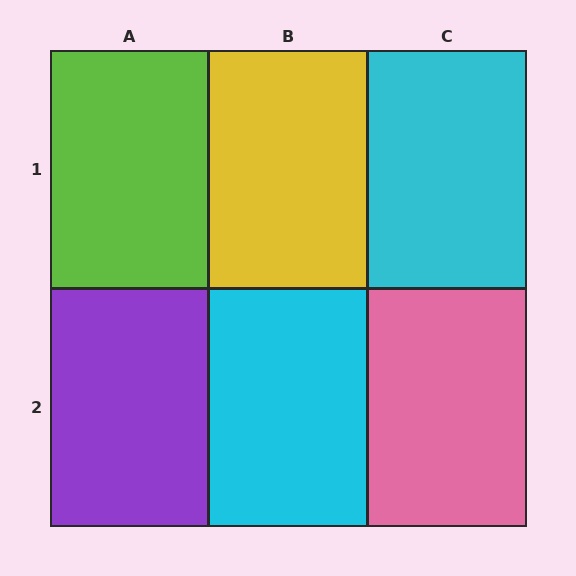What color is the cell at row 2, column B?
Cyan.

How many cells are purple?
1 cell is purple.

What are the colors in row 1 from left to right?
Lime, yellow, cyan.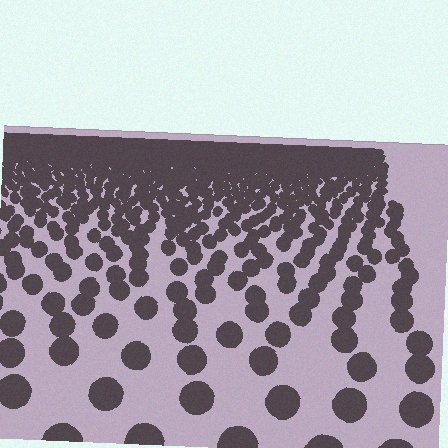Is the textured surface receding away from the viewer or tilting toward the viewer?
The surface is receding away from the viewer. Texture elements get smaller and denser toward the top.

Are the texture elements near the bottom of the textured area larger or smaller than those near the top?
Larger. Near the bottom, elements are closer to the viewer and appear at a bigger on-screen size.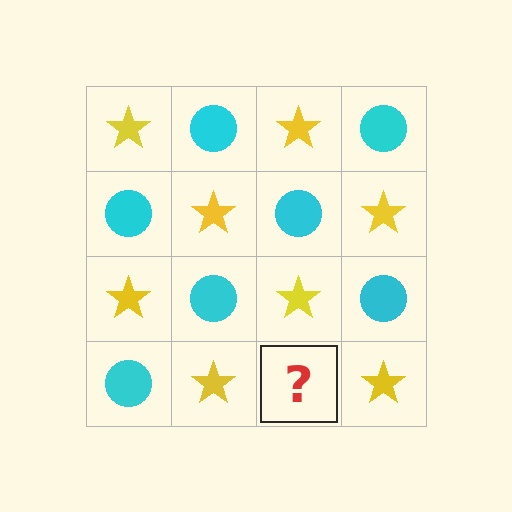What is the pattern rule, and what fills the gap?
The rule is that it alternates yellow star and cyan circle in a checkerboard pattern. The gap should be filled with a cyan circle.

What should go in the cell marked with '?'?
The missing cell should contain a cyan circle.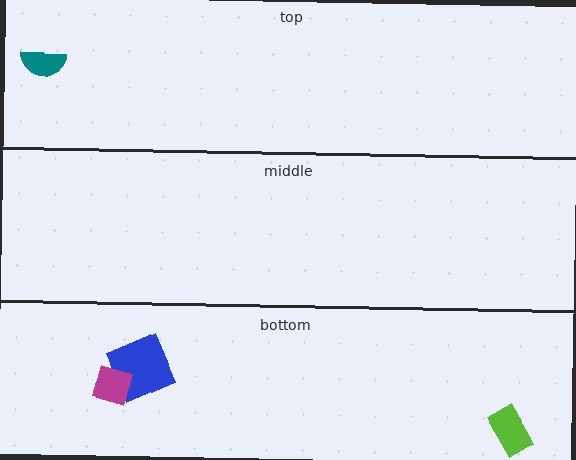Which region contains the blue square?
The bottom region.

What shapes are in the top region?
The teal semicircle.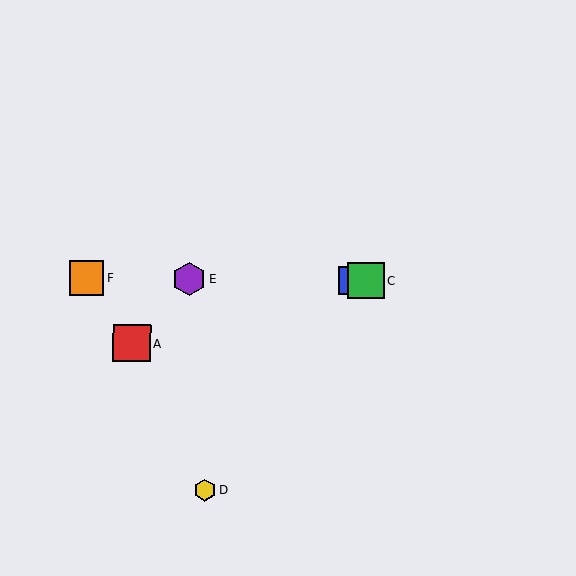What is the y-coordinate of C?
Object C is at y≈281.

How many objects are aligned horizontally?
4 objects (B, C, E, F) are aligned horizontally.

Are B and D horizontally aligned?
No, B is at y≈280 and D is at y≈490.